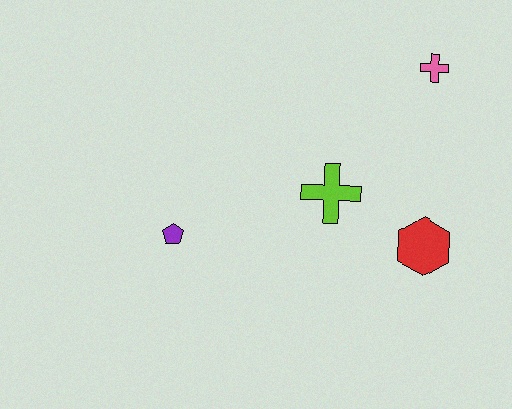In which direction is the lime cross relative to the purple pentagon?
The lime cross is to the right of the purple pentagon.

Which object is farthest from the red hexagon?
The purple pentagon is farthest from the red hexagon.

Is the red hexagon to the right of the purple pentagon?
Yes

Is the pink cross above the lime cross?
Yes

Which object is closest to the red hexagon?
The lime cross is closest to the red hexagon.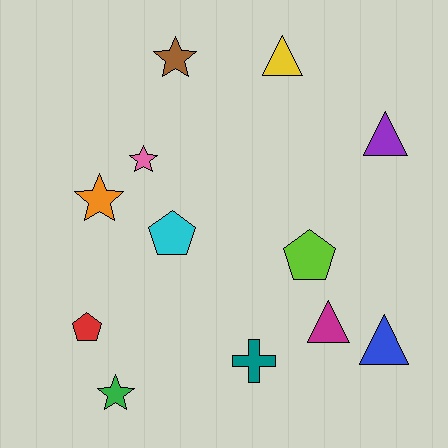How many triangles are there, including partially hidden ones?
There are 4 triangles.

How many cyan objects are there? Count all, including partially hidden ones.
There is 1 cyan object.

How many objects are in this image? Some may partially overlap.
There are 12 objects.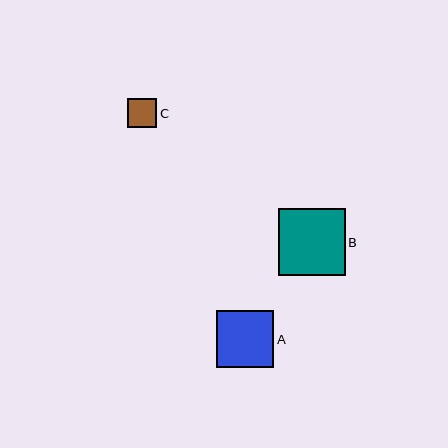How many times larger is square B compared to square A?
Square B is approximately 1.2 times the size of square A.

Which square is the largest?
Square B is the largest with a size of approximately 67 pixels.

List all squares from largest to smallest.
From largest to smallest: B, A, C.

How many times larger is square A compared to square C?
Square A is approximately 2.0 times the size of square C.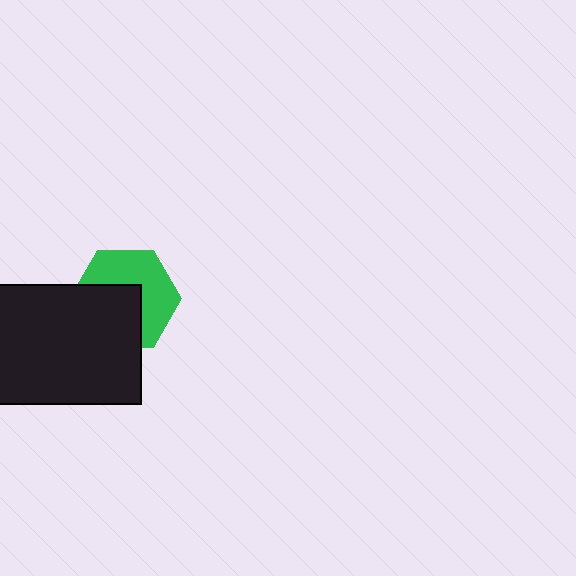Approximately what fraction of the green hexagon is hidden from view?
Roughly 47% of the green hexagon is hidden behind the black rectangle.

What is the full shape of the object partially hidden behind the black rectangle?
The partially hidden object is a green hexagon.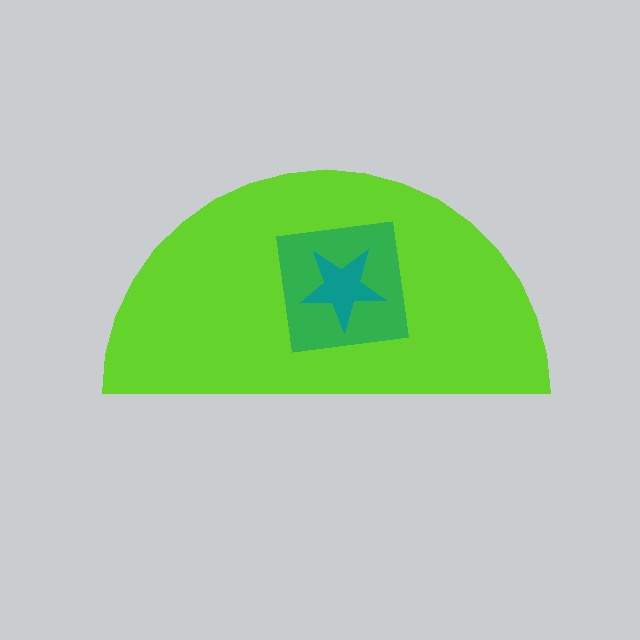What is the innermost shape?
The teal star.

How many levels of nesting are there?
3.